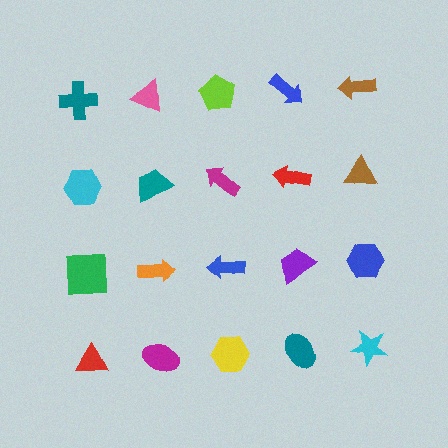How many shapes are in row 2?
5 shapes.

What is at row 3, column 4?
A purple trapezoid.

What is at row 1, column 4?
A blue arrow.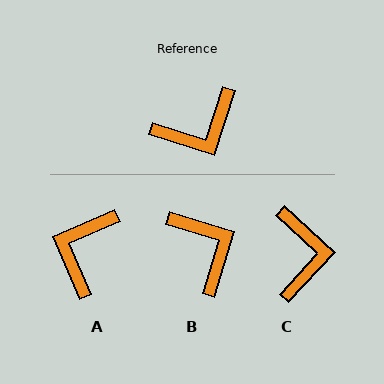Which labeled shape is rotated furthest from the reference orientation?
A, about 138 degrees away.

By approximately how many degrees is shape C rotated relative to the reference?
Approximately 66 degrees counter-clockwise.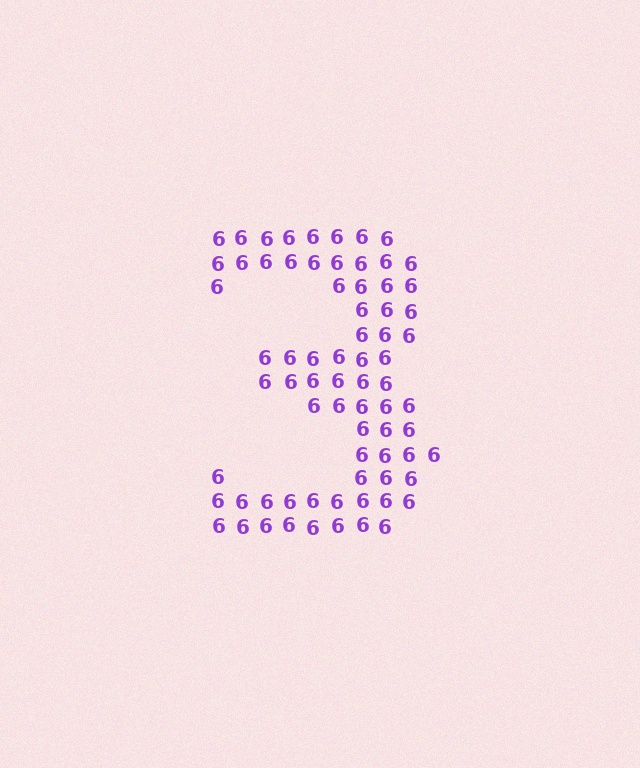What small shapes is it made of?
It is made of small digit 6's.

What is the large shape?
The large shape is the digit 3.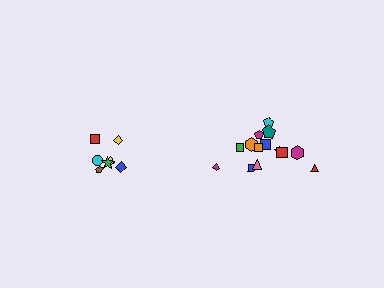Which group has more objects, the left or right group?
The right group.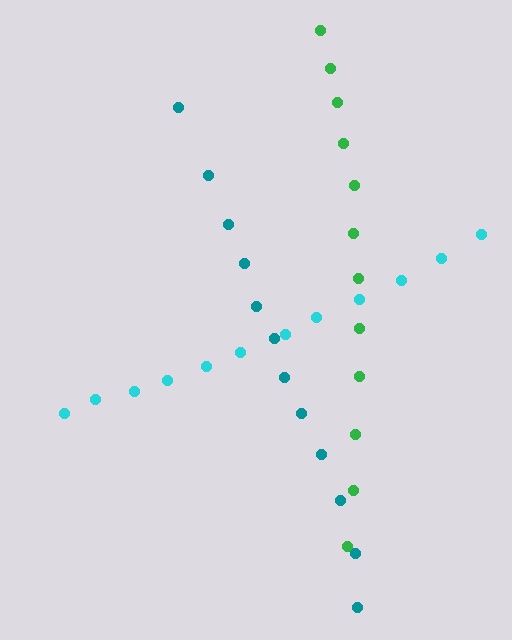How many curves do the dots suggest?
There are 3 distinct paths.